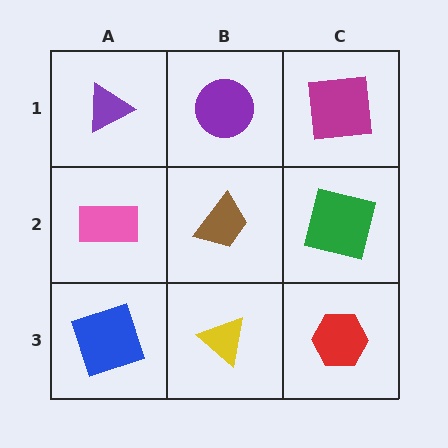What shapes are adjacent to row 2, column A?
A purple triangle (row 1, column A), a blue square (row 3, column A), a brown trapezoid (row 2, column B).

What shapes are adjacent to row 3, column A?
A pink rectangle (row 2, column A), a yellow triangle (row 3, column B).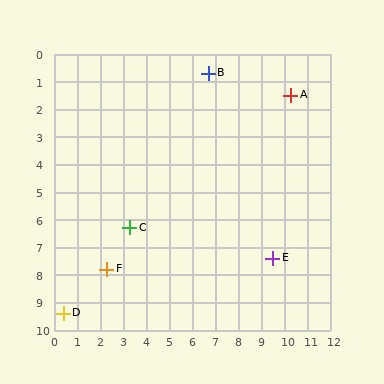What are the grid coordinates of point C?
Point C is at approximately (3.3, 6.3).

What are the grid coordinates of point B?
Point B is at approximately (6.7, 0.7).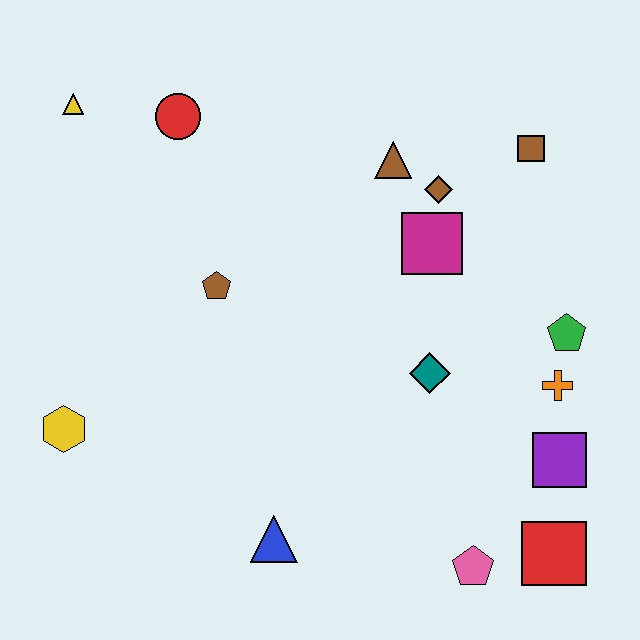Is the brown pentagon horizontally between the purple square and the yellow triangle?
Yes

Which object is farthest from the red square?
The yellow triangle is farthest from the red square.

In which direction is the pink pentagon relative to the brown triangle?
The pink pentagon is below the brown triangle.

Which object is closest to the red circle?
The yellow triangle is closest to the red circle.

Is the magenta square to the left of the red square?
Yes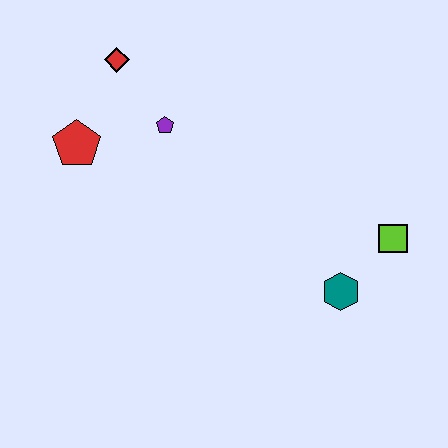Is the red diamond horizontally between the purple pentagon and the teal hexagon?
No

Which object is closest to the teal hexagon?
The lime square is closest to the teal hexagon.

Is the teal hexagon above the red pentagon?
No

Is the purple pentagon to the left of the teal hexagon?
Yes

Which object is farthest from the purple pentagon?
The lime square is farthest from the purple pentagon.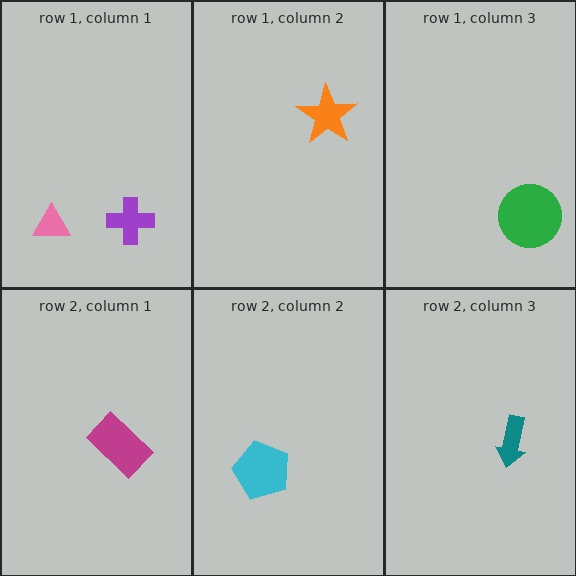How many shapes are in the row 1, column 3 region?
1.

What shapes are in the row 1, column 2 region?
The orange star.